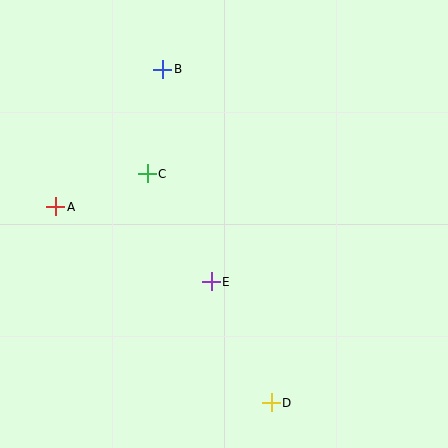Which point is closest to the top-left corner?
Point B is closest to the top-left corner.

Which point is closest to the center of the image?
Point E at (211, 282) is closest to the center.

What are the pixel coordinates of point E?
Point E is at (211, 282).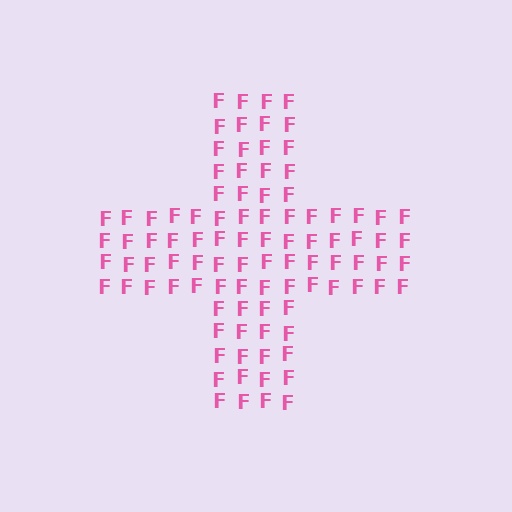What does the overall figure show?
The overall figure shows a cross.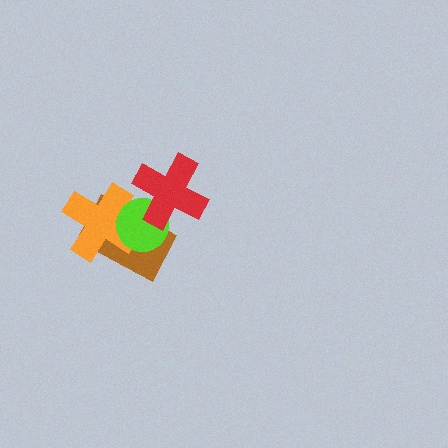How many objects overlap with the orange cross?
2 objects overlap with the orange cross.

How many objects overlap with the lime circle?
3 objects overlap with the lime circle.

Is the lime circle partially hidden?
Yes, it is partially covered by another shape.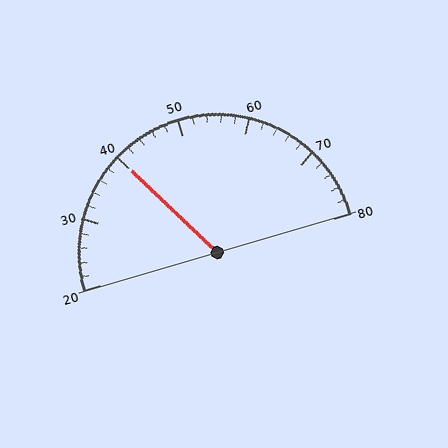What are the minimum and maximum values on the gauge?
The gauge ranges from 20 to 80.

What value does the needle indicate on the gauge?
The needle indicates approximately 40.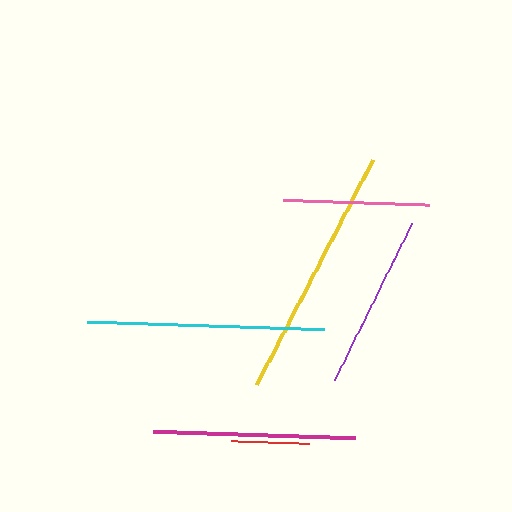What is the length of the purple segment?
The purple segment is approximately 175 pixels long.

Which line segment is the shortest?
The red line is the shortest at approximately 77 pixels.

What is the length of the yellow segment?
The yellow segment is approximately 254 pixels long.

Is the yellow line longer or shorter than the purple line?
The yellow line is longer than the purple line.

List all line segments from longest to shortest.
From longest to shortest: yellow, cyan, magenta, purple, pink, red.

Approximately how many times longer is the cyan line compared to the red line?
The cyan line is approximately 3.1 times the length of the red line.